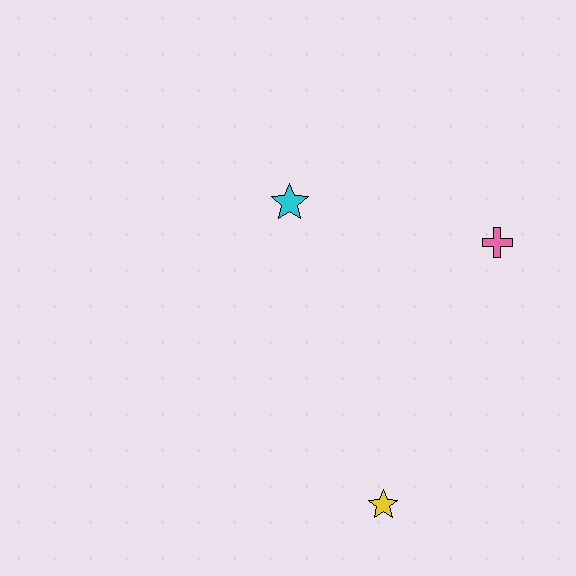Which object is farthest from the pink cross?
The yellow star is farthest from the pink cross.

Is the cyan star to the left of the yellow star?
Yes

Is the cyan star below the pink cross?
No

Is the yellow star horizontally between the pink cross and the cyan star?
Yes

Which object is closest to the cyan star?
The pink cross is closest to the cyan star.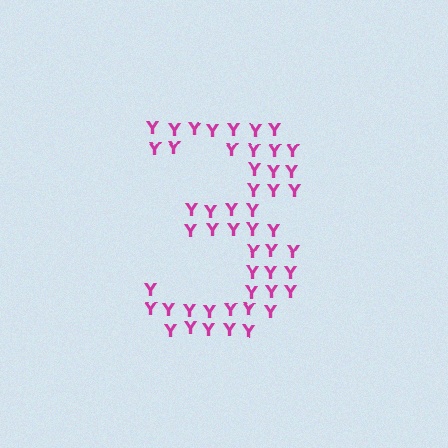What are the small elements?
The small elements are letter Y's.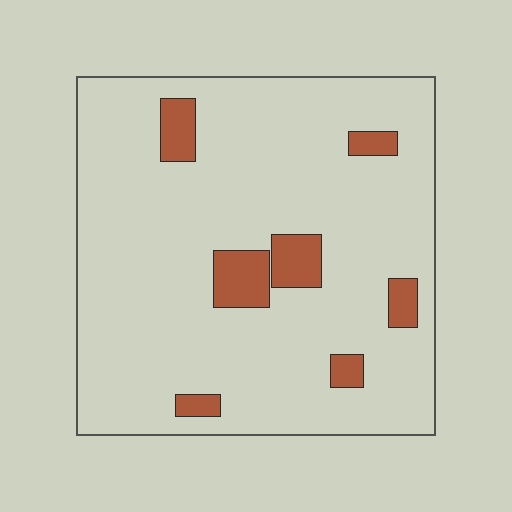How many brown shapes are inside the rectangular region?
7.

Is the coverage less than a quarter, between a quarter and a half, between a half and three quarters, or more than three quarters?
Less than a quarter.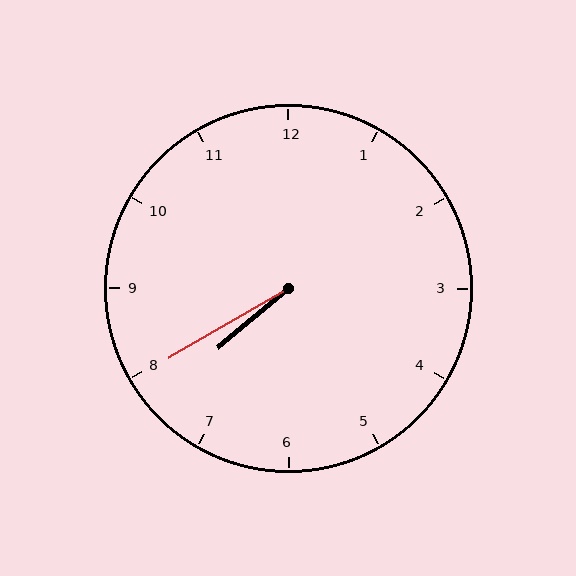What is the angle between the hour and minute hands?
Approximately 10 degrees.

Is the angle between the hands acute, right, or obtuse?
It is acute.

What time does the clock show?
7:40.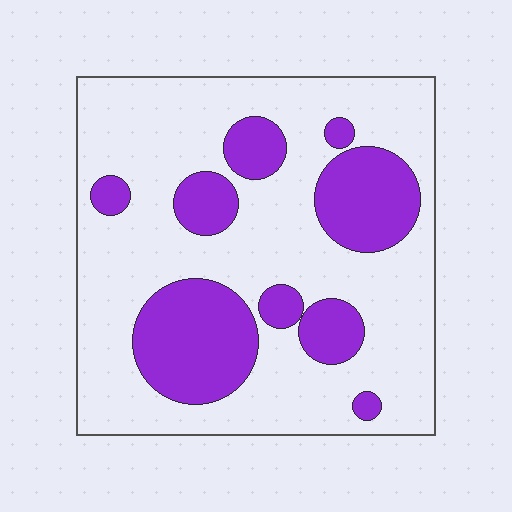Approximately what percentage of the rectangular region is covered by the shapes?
Approximately 30%.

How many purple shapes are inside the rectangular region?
9.